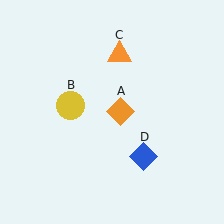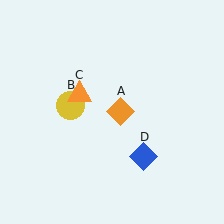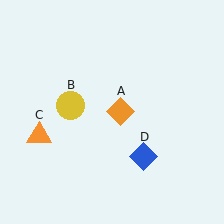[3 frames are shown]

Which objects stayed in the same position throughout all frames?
Orange diamond (object A) and yellow circle (object B) and blue diamond (object D) remained stationary.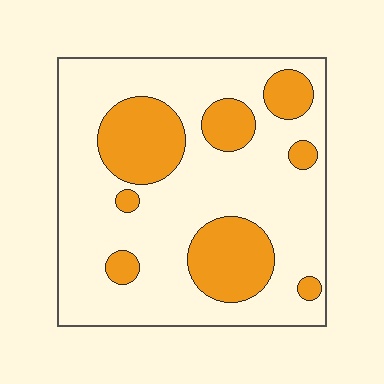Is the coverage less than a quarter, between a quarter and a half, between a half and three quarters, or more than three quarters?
Between a quarter and a half.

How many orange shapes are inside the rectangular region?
8.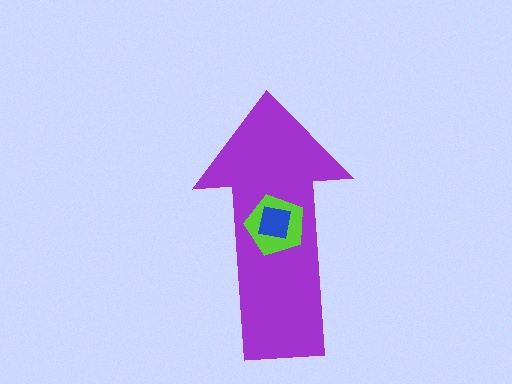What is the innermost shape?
The blue square.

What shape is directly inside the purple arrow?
The lime pentagon.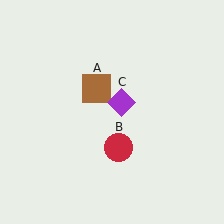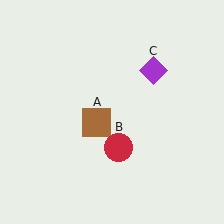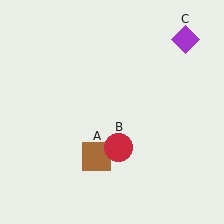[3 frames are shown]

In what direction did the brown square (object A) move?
The brown square (object A) moved down.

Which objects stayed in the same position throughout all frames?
Red circle (object B) remained stationary.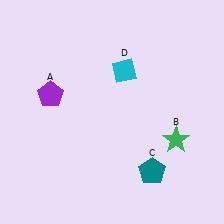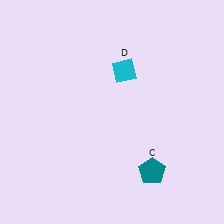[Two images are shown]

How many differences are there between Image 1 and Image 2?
There are 2 differences between the two images.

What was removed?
The green star (B), the purple pentagon (A) were removed in Image 2.